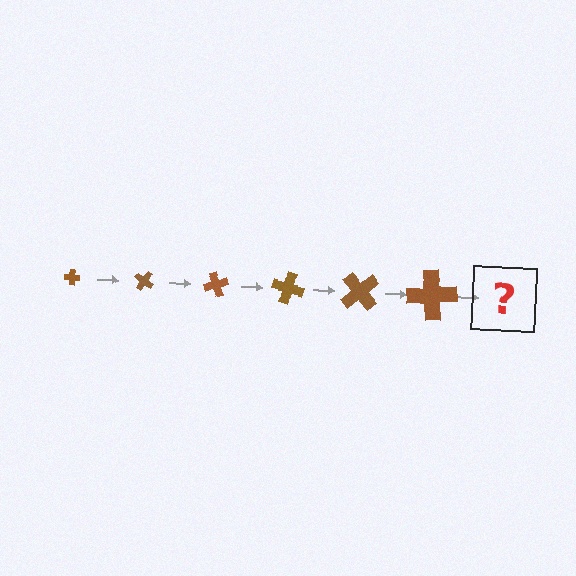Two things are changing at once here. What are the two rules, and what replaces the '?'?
The two rules are that the cross grows larger each step and it rotates 35 degrees each step. The '?' should be a cross, larger than the previous one and rotated 210 degrees from the start.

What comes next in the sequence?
The next element should be a cross, larger than the previous one and rotated 210 degrees from the start.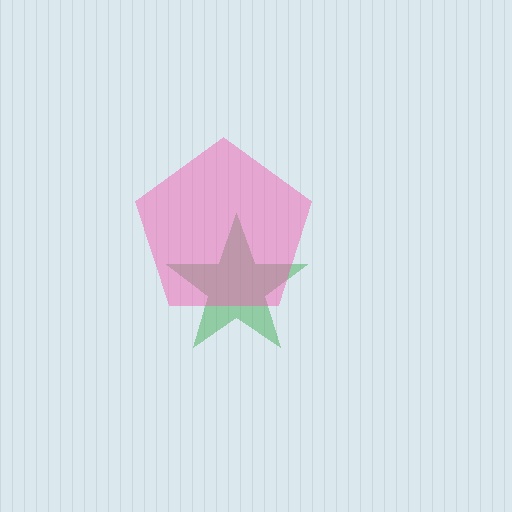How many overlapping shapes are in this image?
There are 2 overlapping shapes in the image.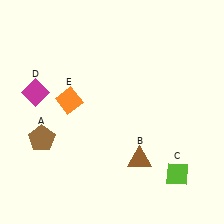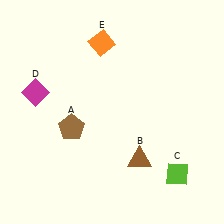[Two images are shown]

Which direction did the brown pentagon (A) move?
The brown pentagon (A) moved right.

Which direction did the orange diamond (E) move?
The orange diamond (E) moved up.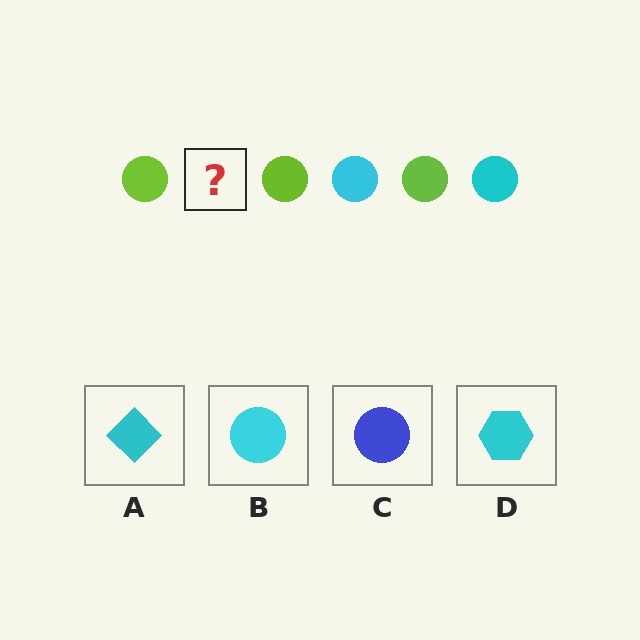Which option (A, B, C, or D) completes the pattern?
B.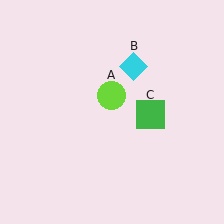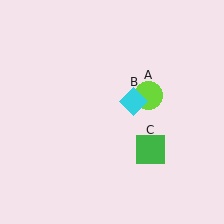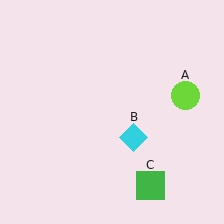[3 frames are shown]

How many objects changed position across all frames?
3 objects changed position: lime circle (object A), cyan diamond (object B), green square (object C).